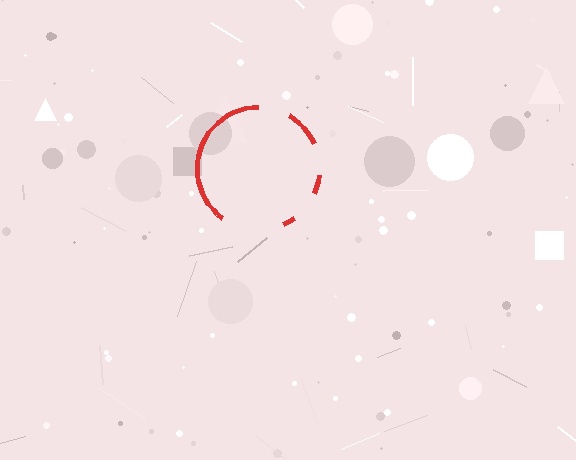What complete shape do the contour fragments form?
The contour fragments form a circle.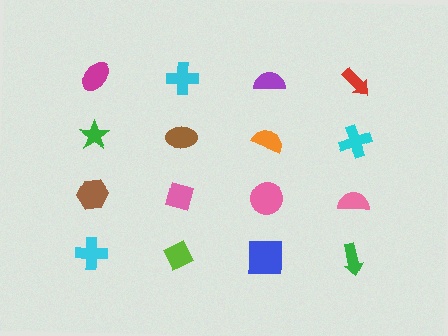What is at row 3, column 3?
A pink circle.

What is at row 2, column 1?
A green star.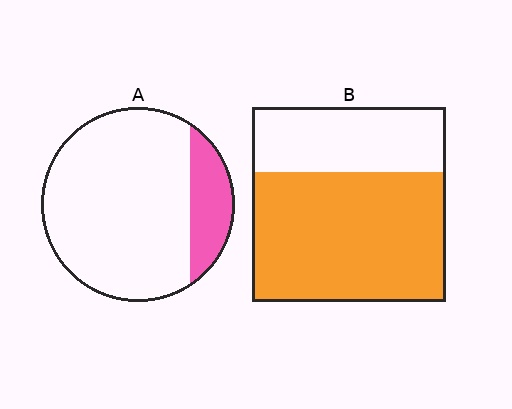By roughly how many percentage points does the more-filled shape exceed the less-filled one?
By roughly 50 percentage points (B over A).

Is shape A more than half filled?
No.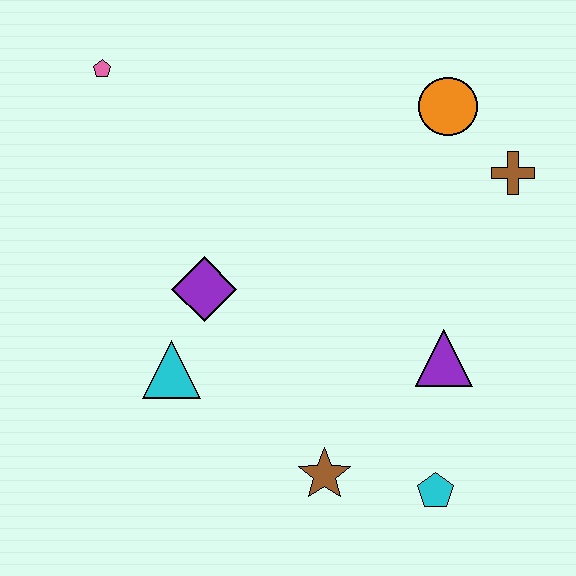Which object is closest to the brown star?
The cyan pentagon is closest to the brown star.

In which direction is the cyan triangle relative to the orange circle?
The cyan triangle is to the left of the orange circle.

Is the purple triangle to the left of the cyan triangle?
No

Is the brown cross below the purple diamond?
No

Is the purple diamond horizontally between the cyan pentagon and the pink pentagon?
Yes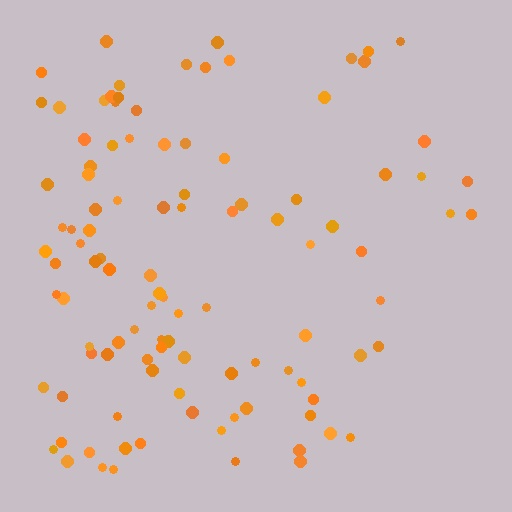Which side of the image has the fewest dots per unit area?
The right.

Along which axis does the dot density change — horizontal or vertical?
Horizontal.